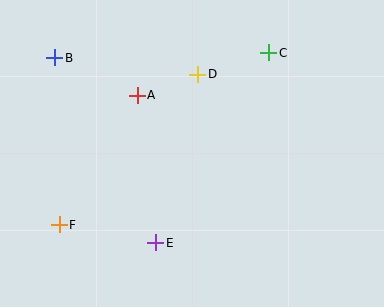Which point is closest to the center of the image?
Point D at (198, 74) is closest to the center.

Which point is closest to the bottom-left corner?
Point F is closest to the bottom-left corner.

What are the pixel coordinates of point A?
Point A is at (137, 95).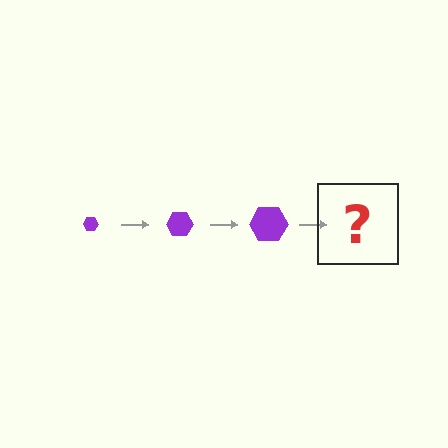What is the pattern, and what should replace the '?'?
The pattern is that the hexagon gets progressively larger each step. The '?' should be a purple hexagon, larger than the previous one.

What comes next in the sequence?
The next element should be a purple hexagon, larger than the previous one.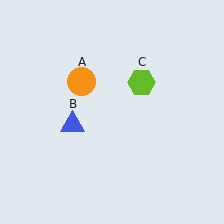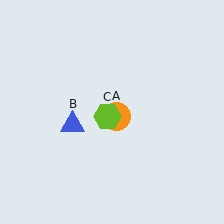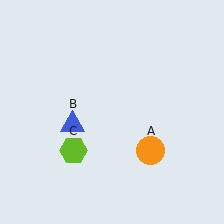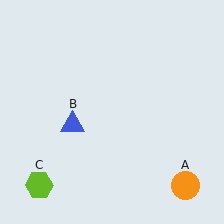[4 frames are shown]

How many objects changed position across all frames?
2 objects changed position: orange circle (object A), lime hexagon (object C).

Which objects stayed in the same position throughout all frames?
Blue triangle (object B) remained stationary.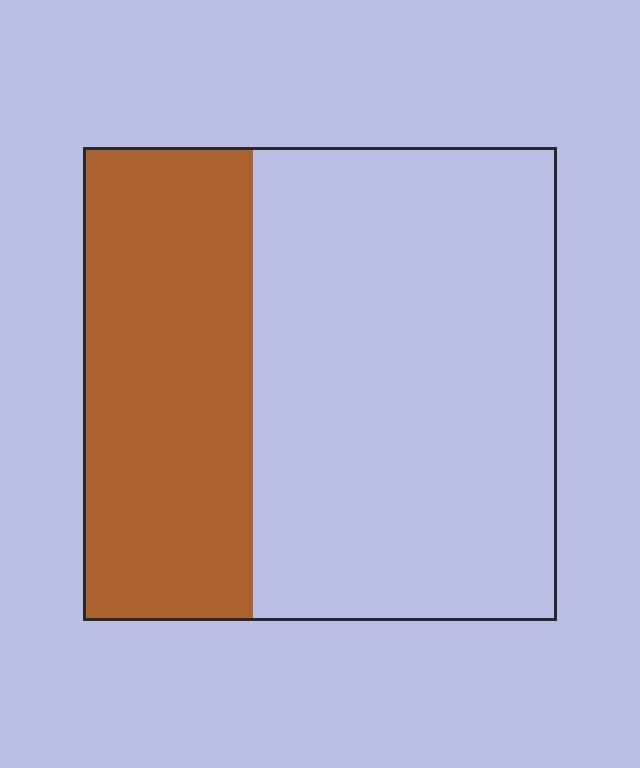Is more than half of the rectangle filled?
No.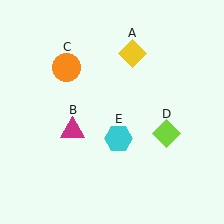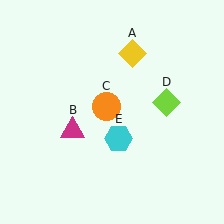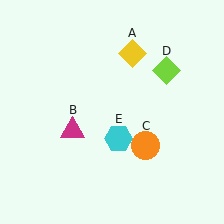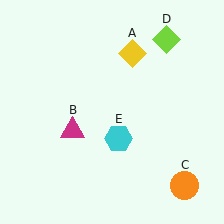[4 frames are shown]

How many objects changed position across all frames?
2 objects changed position: orange circle (object C), lime diamond (object D).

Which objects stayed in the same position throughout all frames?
Yellow diamond (object A) and magenta triangle (object B) and cyan hexagon (object E) remained stationary.